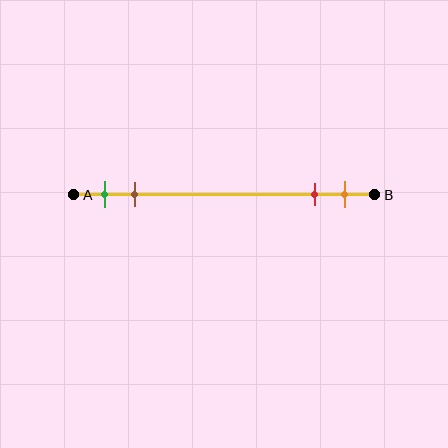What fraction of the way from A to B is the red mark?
The red mark is approximately 80% (0.8) of the way from A to B.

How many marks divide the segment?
There are 4 marks dividing the segment.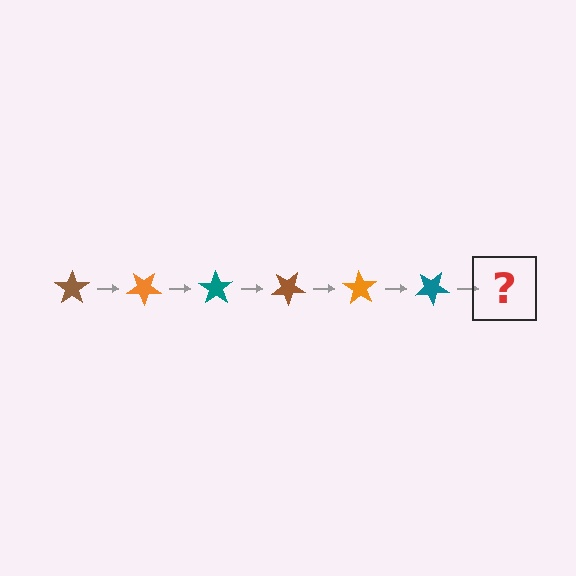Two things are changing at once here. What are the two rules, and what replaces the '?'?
The two rules are that it rotates 35 degrees each step and the color cycles through brown, orange, and teal. The '?' should be a brown star, rotated 210 degrees from the start.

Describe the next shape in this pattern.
It should be a brown star, rotated 210 degrees from the start.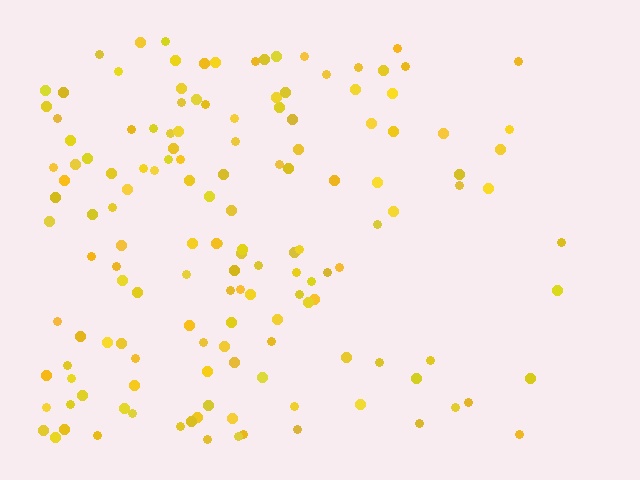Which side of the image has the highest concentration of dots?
The left.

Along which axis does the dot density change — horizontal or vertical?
Horizontal.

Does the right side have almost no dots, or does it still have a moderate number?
Still a moderate number, just noticeably fewer than the left.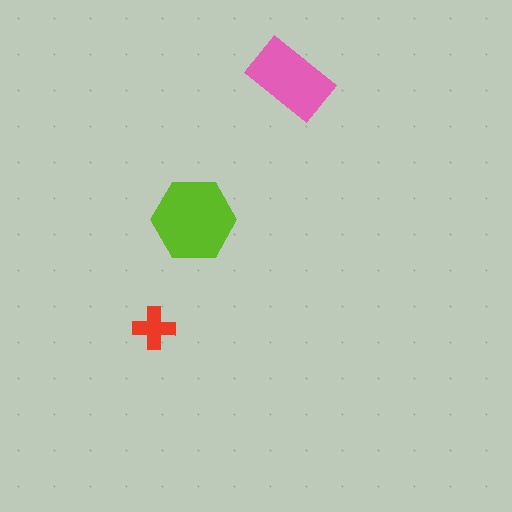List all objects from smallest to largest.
The red cross, the pink rectangle, the lime hexagon.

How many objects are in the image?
There are 3 objects in the image.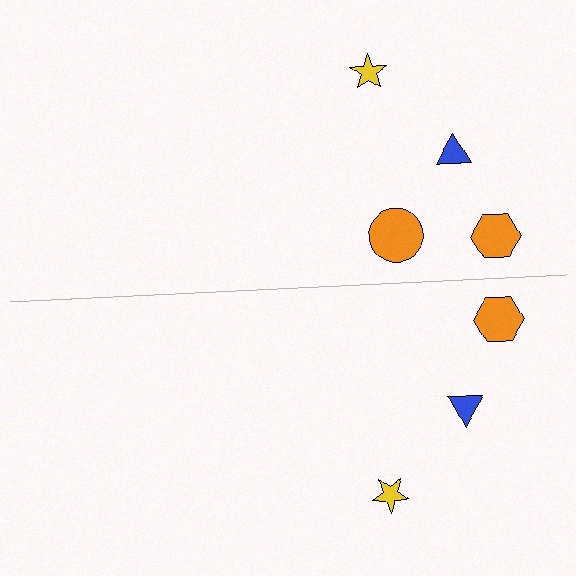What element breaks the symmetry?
A orange circle is missing from the bottom side.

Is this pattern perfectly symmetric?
No, the pattern is not perfectly symmetric. A orange circle is missing from the bottom side.